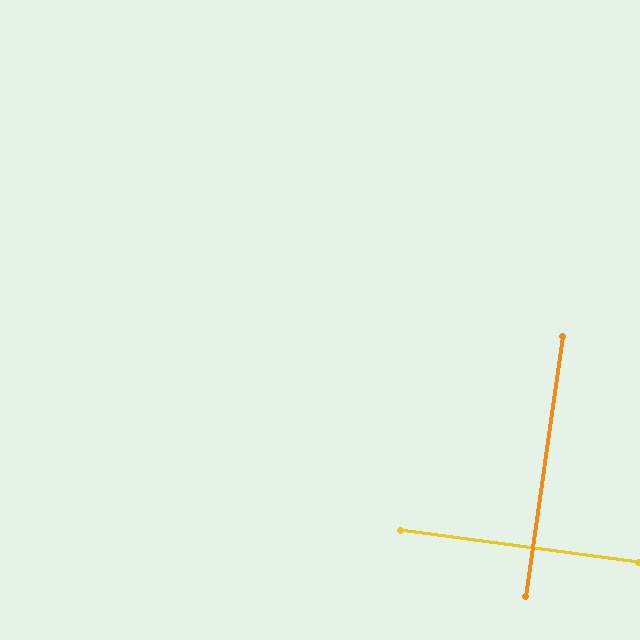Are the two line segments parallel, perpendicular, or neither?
Perpendicular — they meet at approximately 90°.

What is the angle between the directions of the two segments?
Approximately 90 degrees.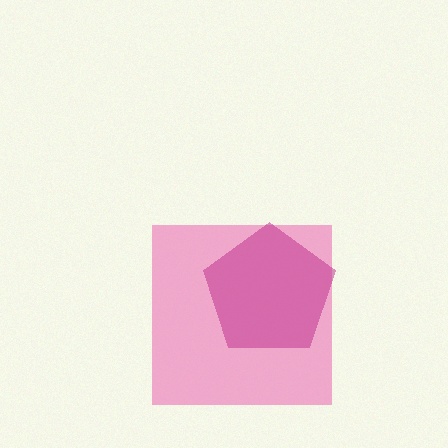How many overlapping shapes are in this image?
There are 2 overlapping shapes in the image.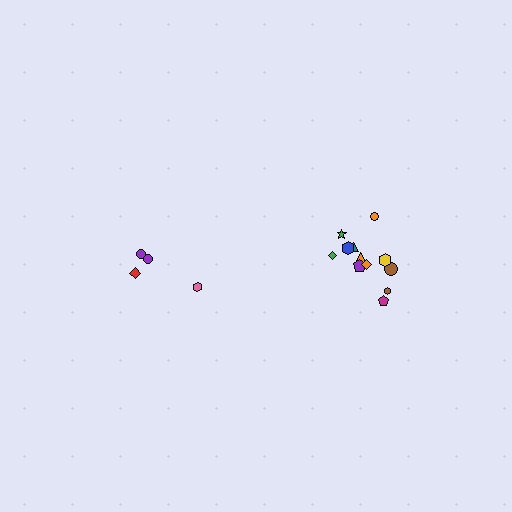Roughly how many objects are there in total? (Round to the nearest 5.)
Roughly 15 objects in total.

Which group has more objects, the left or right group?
The right group.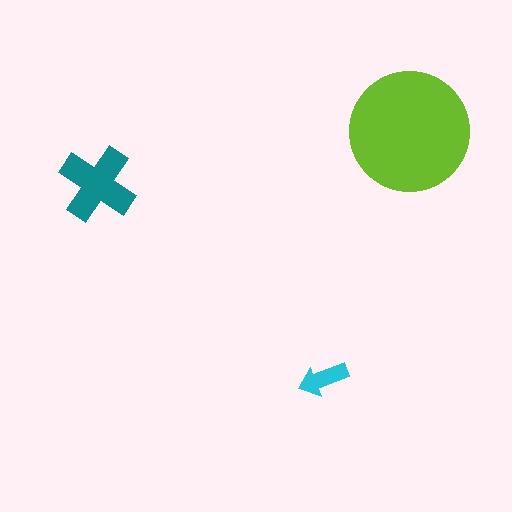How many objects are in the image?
There are 3 objects in the image.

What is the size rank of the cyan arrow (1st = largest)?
3rd.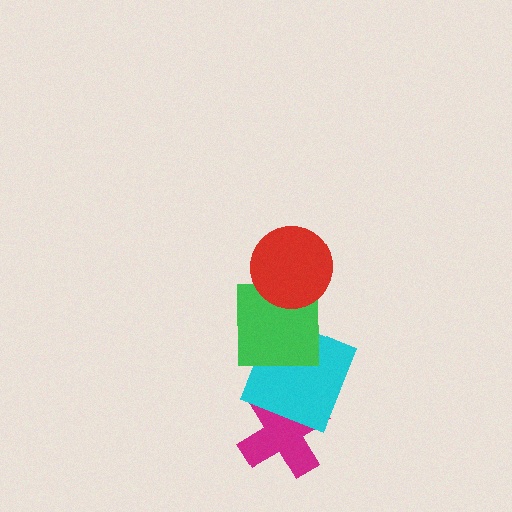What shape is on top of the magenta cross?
The cyan square is on top of the magenta cross.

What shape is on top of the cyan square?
The green square is on top of the cyan square.